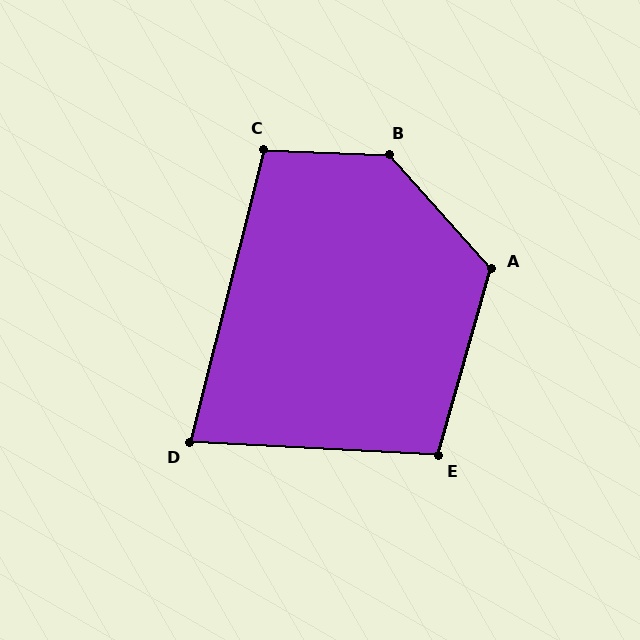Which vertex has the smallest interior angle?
D, at approximately 79 degrees.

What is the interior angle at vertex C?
Approximately 102 degrees (obtuse).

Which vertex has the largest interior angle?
B, at approximately 134 degrees.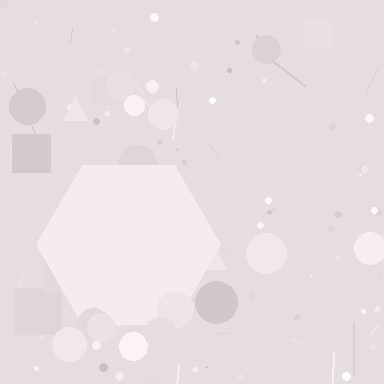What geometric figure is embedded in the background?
A hexagon is embedded in the background.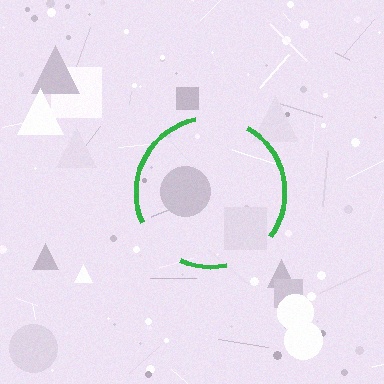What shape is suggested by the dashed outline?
The dashed outline suggests a circle.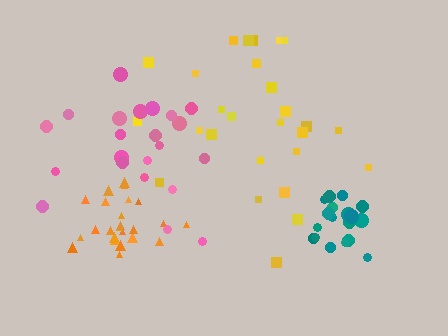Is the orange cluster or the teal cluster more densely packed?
Orange.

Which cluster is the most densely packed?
Orange.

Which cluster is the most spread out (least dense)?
Yellow.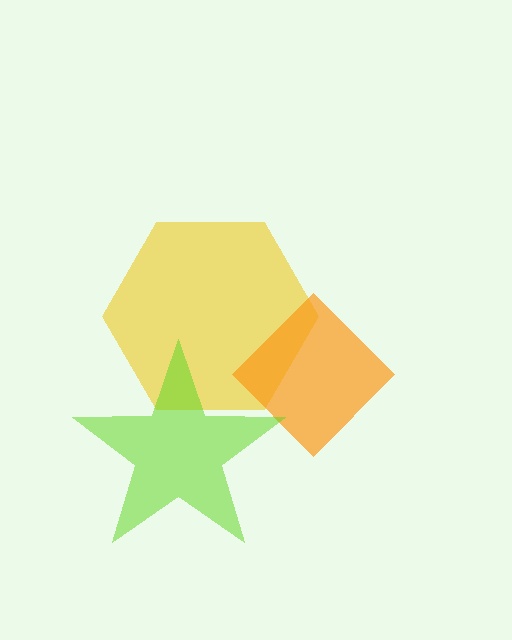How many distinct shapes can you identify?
There are 3 distinct shapes: a yellow hexagon, an orange diamond, a lime star.